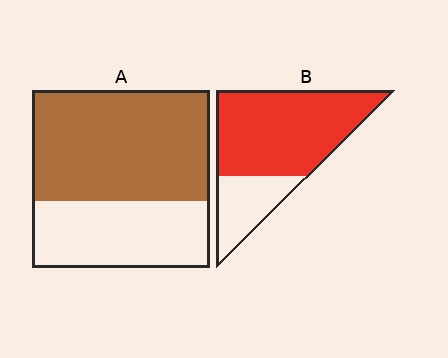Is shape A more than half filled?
Yes.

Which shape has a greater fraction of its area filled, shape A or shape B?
Shape B.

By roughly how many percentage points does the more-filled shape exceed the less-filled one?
By roughly 10 percentage points (B over A).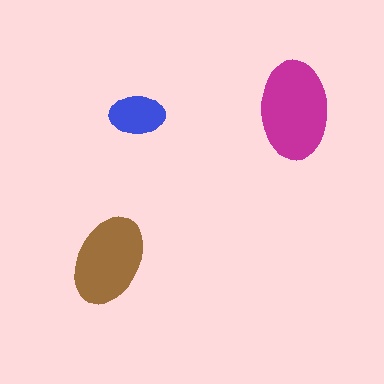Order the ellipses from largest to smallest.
the magenta one, the brown one, the blue one.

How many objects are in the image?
There are 3 objects in the image.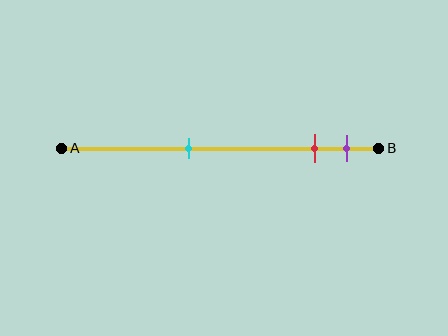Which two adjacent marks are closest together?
The red and purple marks are the closest adjacent pair.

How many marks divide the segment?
There are 3 marks dividing the segment.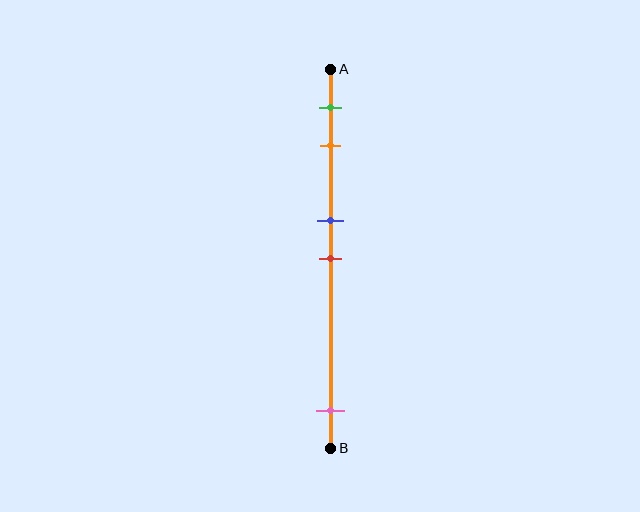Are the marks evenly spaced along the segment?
No, the marks are not evenly spaced.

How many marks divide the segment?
There are 5 marks dividing the segment.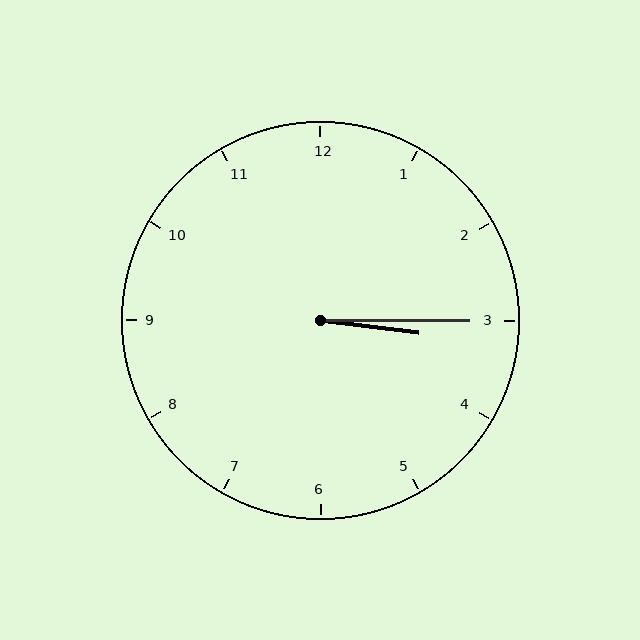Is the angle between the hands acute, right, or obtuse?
It is acute.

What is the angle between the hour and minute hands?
Approximately 8 degrees.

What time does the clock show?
3:15.